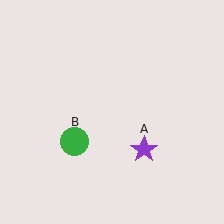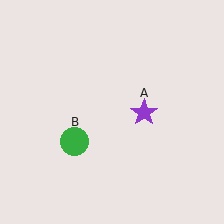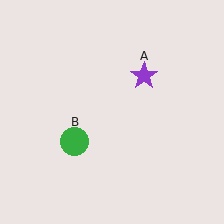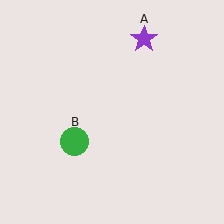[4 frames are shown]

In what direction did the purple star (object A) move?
The purple star (object A) moved up.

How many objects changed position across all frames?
1 object changed position: purple star (object A).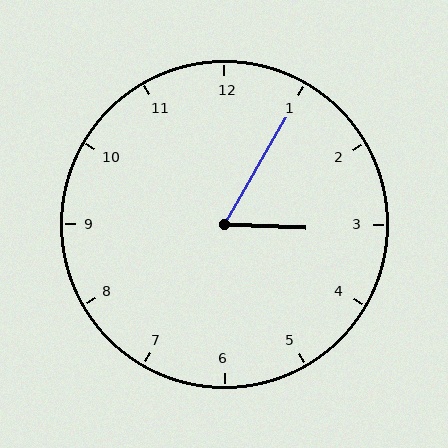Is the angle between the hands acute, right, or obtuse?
It is acute.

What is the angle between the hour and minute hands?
Approximately 62 degrees.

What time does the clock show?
3:05.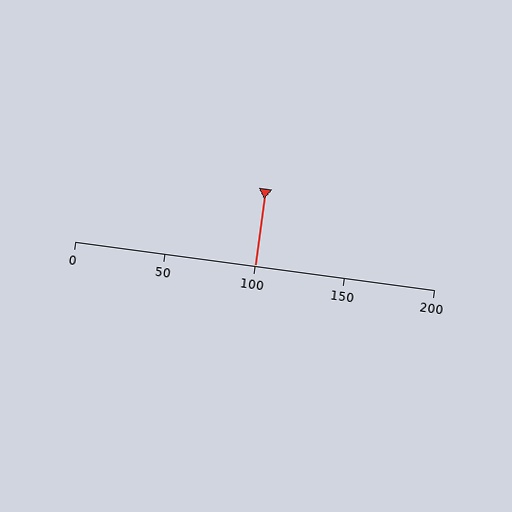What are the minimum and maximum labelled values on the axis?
The axis runs from 0 to 200.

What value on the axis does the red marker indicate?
The marker indicates approximately 100.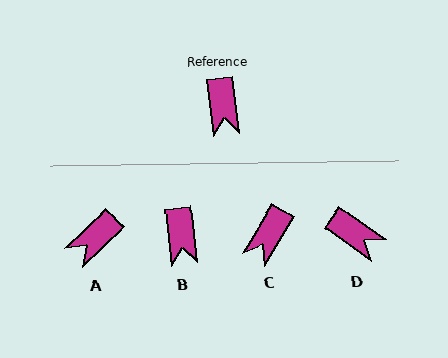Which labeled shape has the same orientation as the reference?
B.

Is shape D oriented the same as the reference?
No, it is off by about 48 degrees.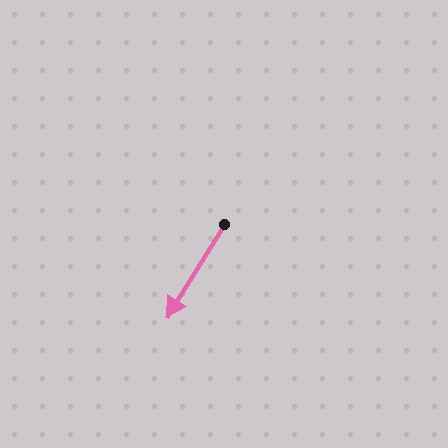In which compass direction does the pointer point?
Southwest.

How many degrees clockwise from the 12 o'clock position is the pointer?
Approximately 212 degrees.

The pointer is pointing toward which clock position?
Roughly 7 o'clock.